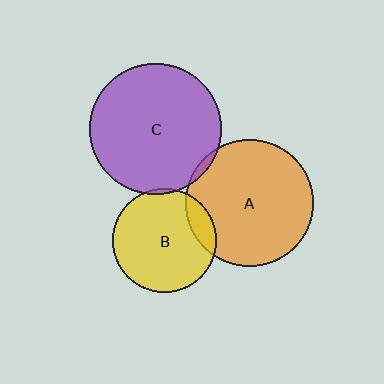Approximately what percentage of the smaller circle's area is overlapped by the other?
Approximately 15%.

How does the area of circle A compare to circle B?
Approximately 1.5 times.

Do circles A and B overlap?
Yes.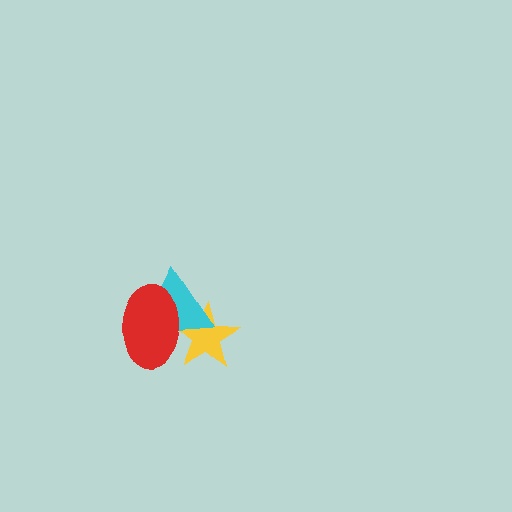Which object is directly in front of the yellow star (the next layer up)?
The cyan triangle is directly in front of the yellow star.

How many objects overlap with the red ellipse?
2 objects overlap with the red ellipse.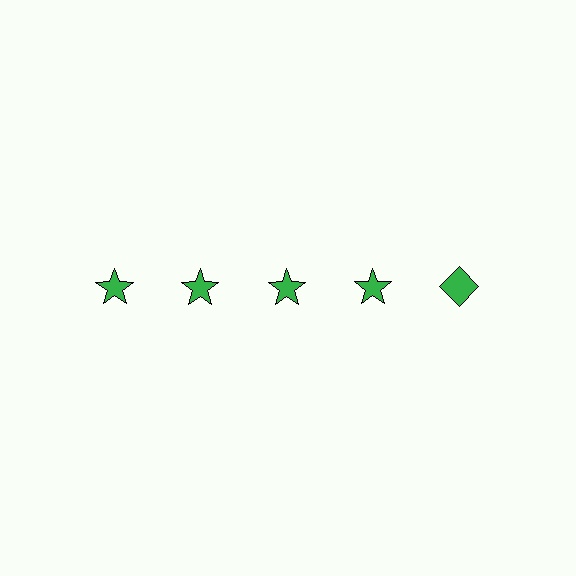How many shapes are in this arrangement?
There are 5 shapes arranged in a grid pattern.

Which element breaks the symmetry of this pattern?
The green diamond in the top row, rightmost column breaks the symmetry. All other shapes are green stars.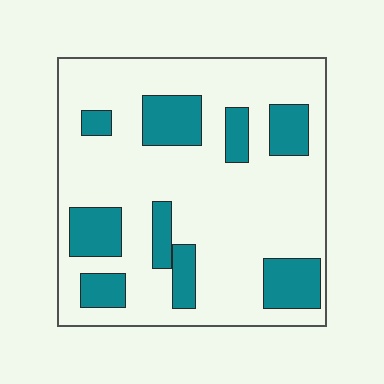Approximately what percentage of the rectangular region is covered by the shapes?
Approximately 25%.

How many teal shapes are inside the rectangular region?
9.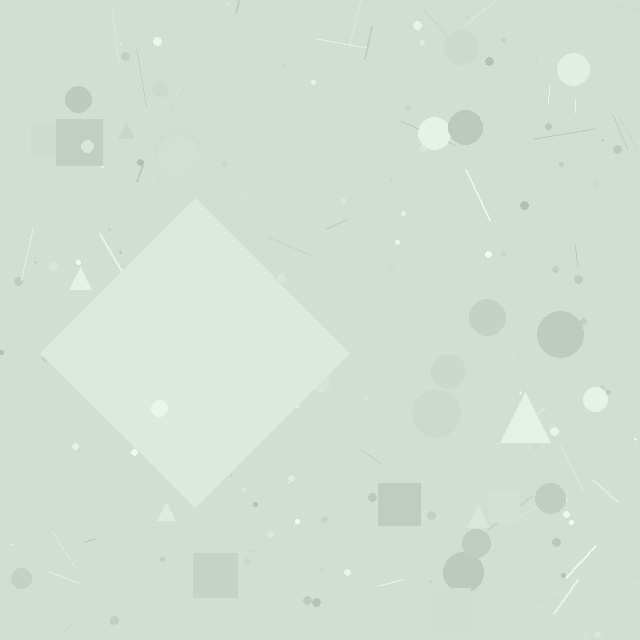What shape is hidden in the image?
A diamond is hidden in the image.